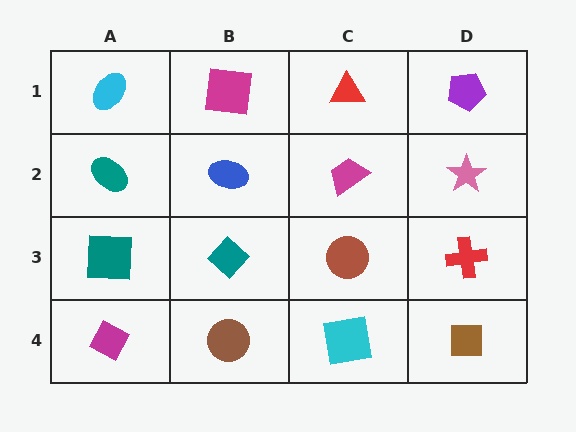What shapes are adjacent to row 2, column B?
A magenta square (row 1, column B), a teal diamond (row 3, column B), a teal ellipse (row 2, column A), a magenta trapezoid (row 2, column C).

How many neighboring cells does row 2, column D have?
3.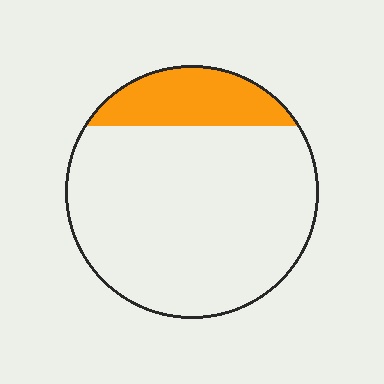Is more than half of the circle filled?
No.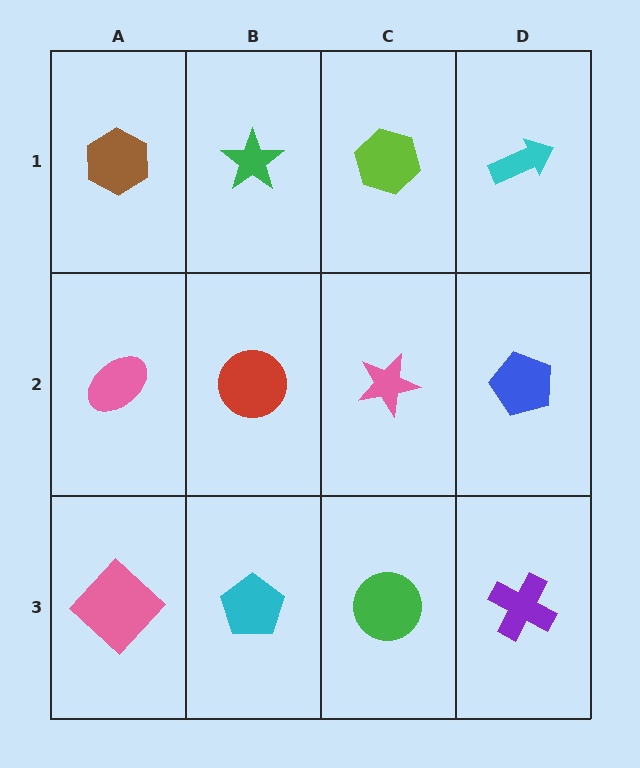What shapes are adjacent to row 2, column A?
A brown hexagon (row 1, column A), a pink diamond (row 3, column A), a red circle (row 2, column B).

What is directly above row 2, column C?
A lime hexagon.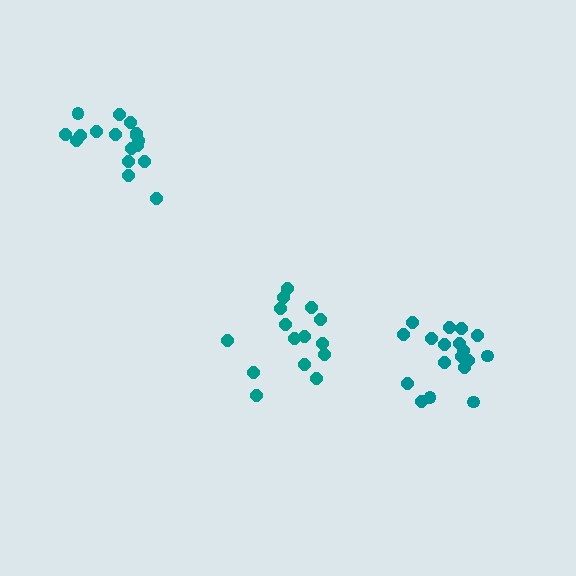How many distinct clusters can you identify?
There are 3 distinct clusters.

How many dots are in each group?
Group 1: 17 dots, Group 2: 15 dots, Group 3: 18 dots (50 total).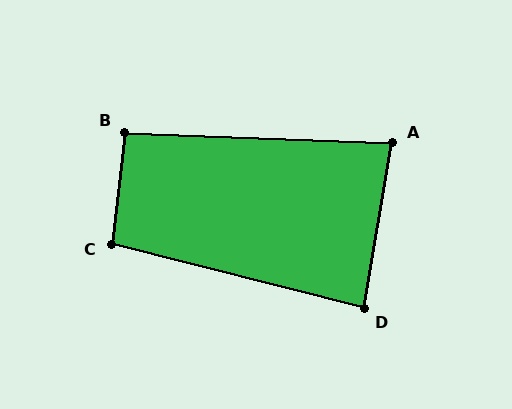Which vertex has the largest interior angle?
C, at approximately 97 degrees.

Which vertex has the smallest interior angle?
A, at approximately 83 degrees.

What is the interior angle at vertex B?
Approximately 95 degrees (approximately right).